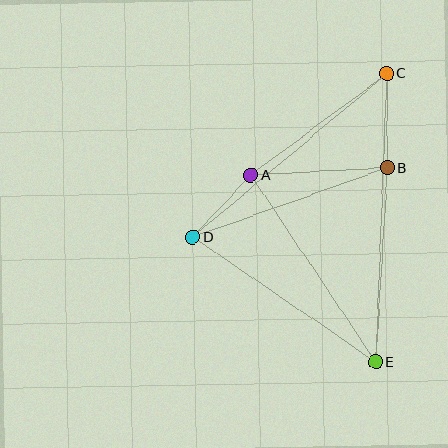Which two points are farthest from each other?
Points C and E are farthest from each other.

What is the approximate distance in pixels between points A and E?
The distance between A and E is approximately 224 pixels.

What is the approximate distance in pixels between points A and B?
The distance between A and B is approximately 137 pixels.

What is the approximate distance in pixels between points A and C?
The distance between A and C is approximately 170 pixels.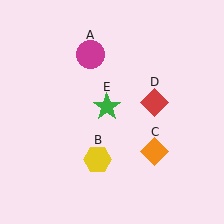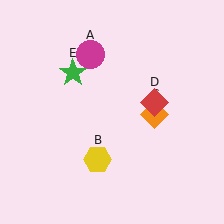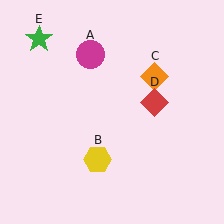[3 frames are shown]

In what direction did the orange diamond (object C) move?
The orange diamond (object C) moved up.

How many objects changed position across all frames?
2 objects changed position: orange diamond (object C), green star (object E).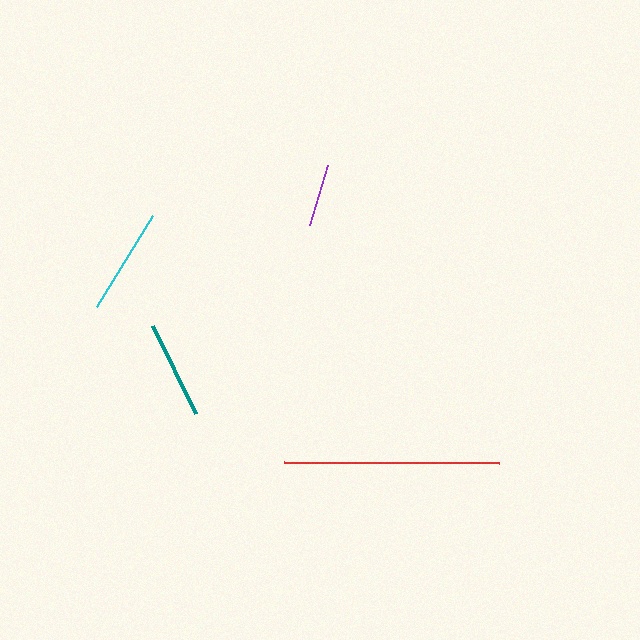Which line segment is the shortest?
The purple line is the shortest at approximately 63 pixels.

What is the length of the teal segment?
The teal segment is approximately 98 pixels long.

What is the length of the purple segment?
The purple segment is approximately 63 pixels long.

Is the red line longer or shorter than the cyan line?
The red line is longer than the cyan line.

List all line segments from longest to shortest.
From longest to shortest: red, cyan, teal, purple.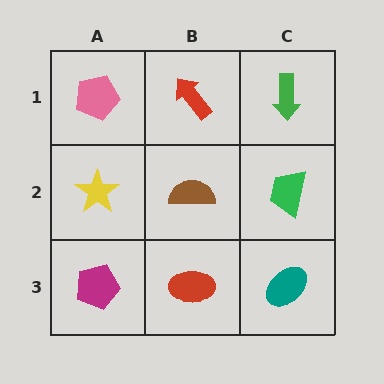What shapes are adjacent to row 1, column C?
A green trapezoid (row 2, column C), a red arrow (row 1, column B).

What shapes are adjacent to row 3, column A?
A yellow star (row 2, column A), a red ellipse (row 3, column B).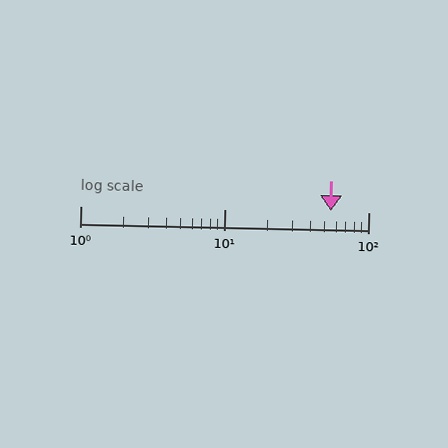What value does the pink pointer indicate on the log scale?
The pointer indicates approximately 55.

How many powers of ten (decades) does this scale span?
The scale spans 2 decades, from 1 to 100.